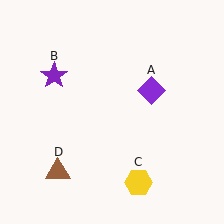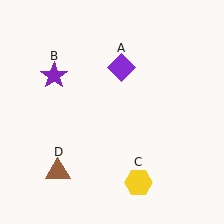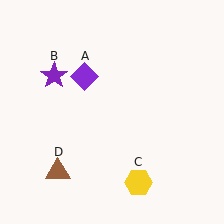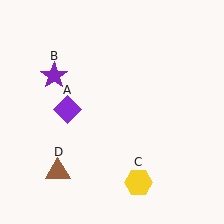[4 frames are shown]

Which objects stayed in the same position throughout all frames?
Purple star (object B) and yellow hexagon (object C) and brown triangle (object D) remained stationary.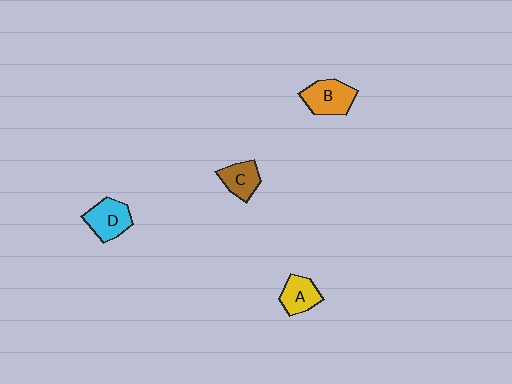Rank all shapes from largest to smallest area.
From largest to smallest: B (orange), D (cyan), A (yellow), C (brown).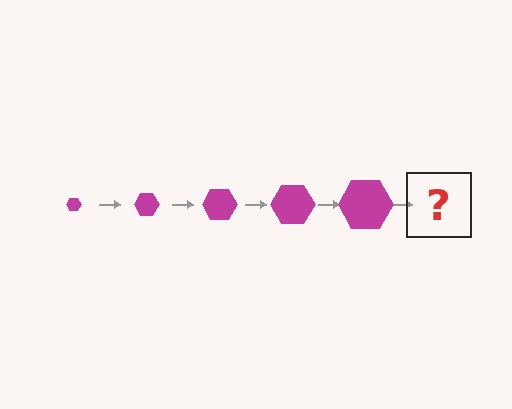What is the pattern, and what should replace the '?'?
The pattern is that the hexagon gets progressively larger each step. The '?' should be a magenta hexagon, larger than the previous one.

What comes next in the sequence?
The next element should be a magenta hexagon, larger than the previous one.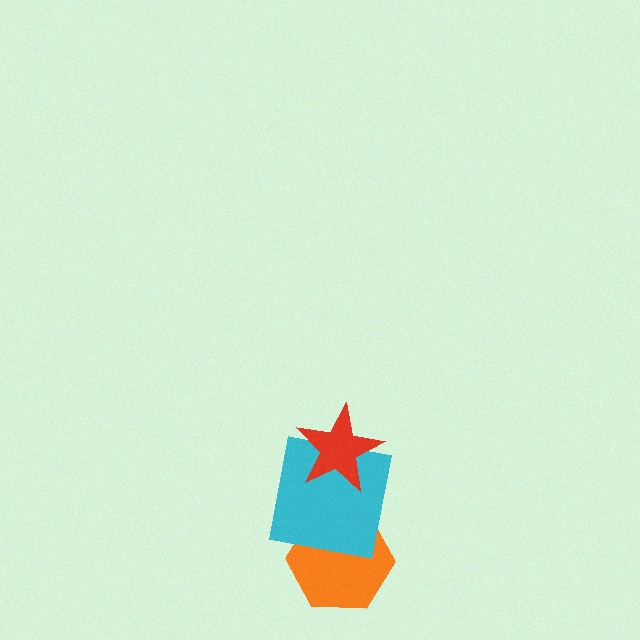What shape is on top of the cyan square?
The red star is on top of the cyan square.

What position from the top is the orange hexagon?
The orange hexagon is 3rd from the top.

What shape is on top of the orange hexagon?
The cyan square is on top of the orange hexagon.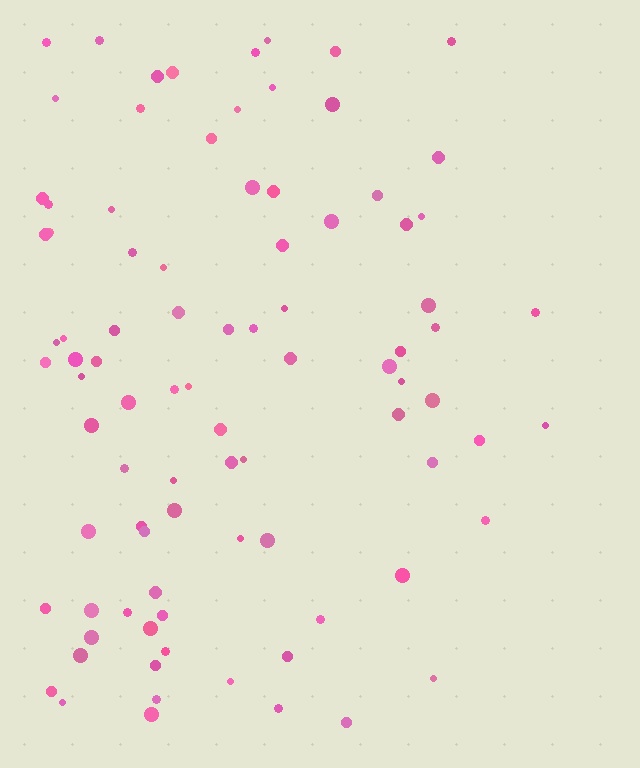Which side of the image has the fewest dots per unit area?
The right.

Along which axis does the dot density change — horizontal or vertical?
Horizontal.